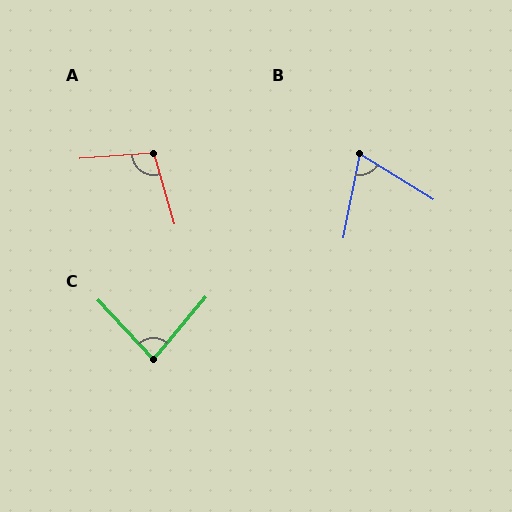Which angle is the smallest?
B, at approximately 69 degrees.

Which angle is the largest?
A, at approximately 102 degrees.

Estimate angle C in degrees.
Approximately 83 degrees.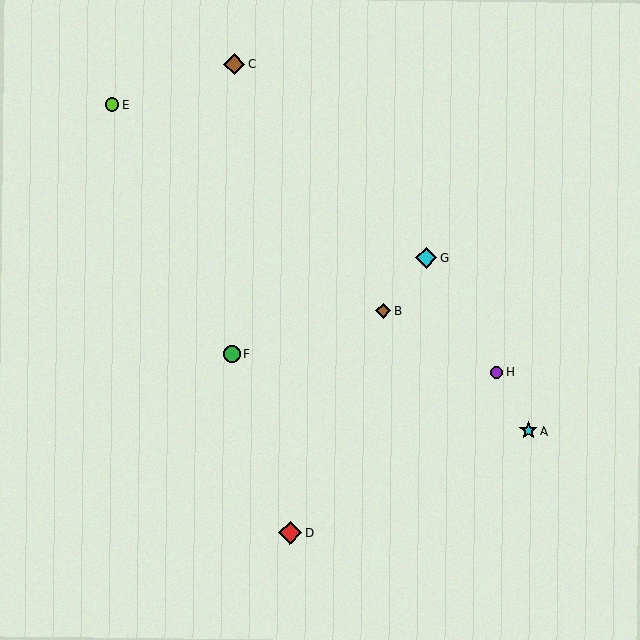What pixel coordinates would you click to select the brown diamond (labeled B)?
Click at (383, 311) to select the brown diamond B.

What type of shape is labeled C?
Shape C is a brown diamond.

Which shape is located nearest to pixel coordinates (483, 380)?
The purple circle (labeled H) at (497, 372) is nearest to that location.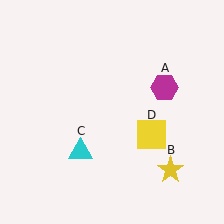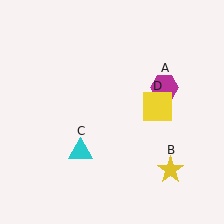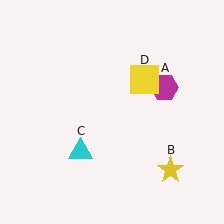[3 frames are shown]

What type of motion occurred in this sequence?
The yellow square (object D) rotated counterclockwise around the center of the scene.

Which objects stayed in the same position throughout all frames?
Magenta hexagon (object A) and yellow star (object B) and cyan triangle (object C) remained stationary.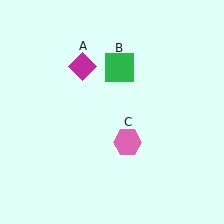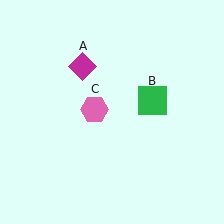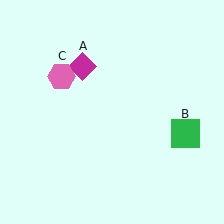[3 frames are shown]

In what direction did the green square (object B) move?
The green square (object B) moved down and to the right.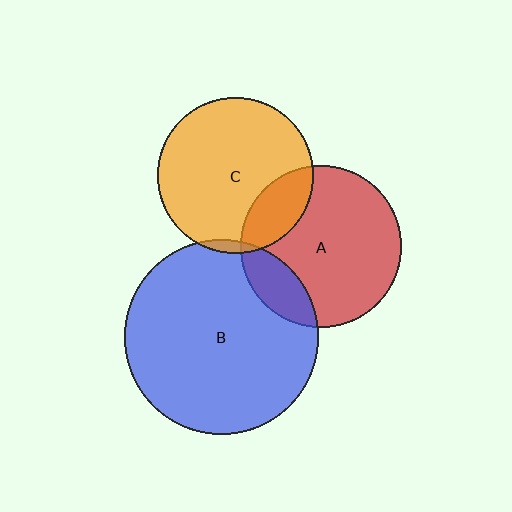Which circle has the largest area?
Circle B (blue).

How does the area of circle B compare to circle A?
Approximately 1.5 times.